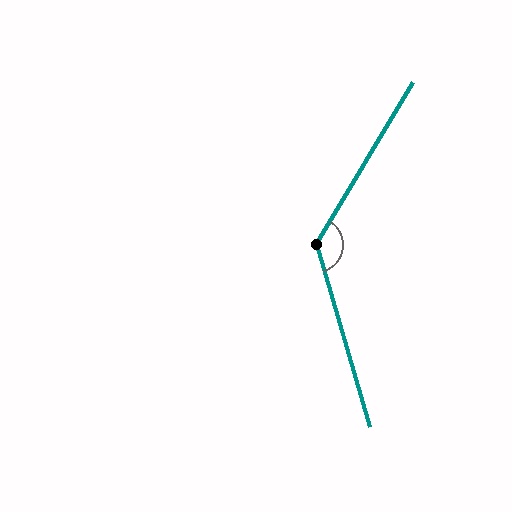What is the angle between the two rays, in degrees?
Approximately 133 degrees.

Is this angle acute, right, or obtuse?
It is obtuse.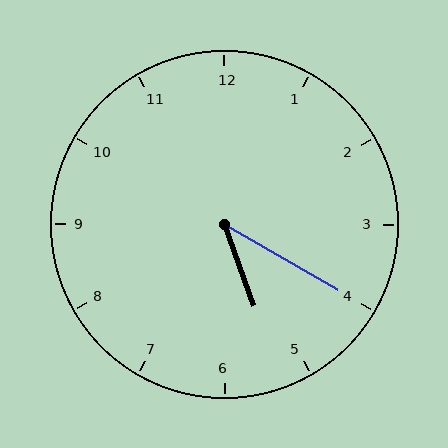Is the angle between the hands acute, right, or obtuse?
It is acute.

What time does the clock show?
5:20.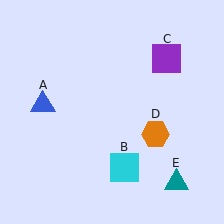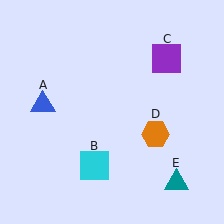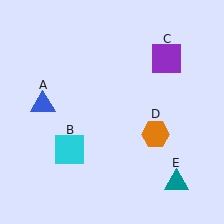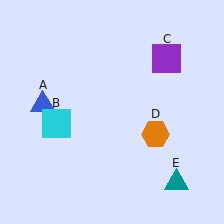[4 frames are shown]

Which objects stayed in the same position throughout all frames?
Blue triangle (object A) and purple square (object C) and orange hexagon (object D) and teal triangle (object E) remained stationary.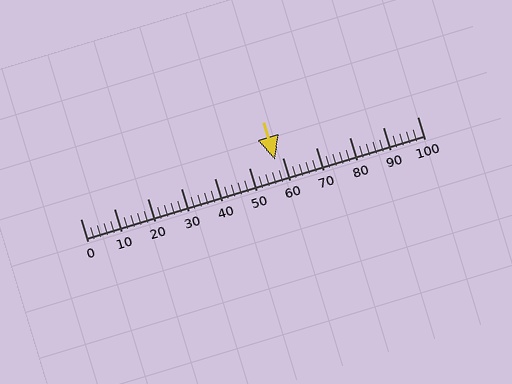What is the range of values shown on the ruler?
The ruler shows values from 0 to 100.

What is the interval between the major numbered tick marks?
The major tick marks are spaced 10 units apart.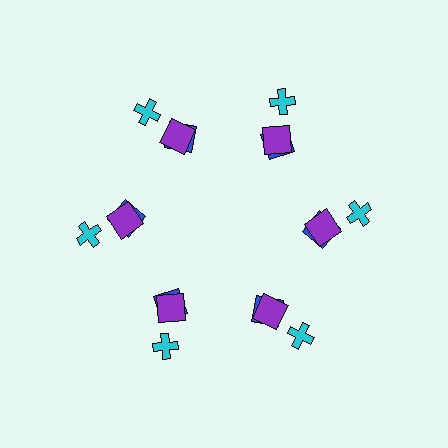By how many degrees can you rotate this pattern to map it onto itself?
The pattern maps onto itself every 60 degrees of rotation.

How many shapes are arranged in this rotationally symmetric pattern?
There are 18 shapes, arranged in 6 groups of 3.